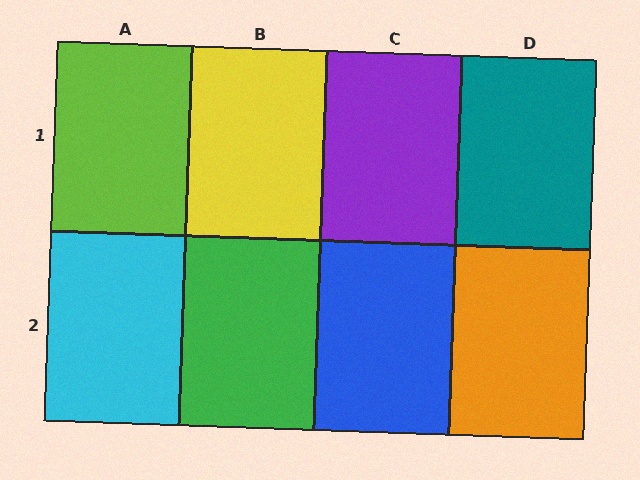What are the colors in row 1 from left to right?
Lime, yellow, purple, teal.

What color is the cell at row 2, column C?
Blue.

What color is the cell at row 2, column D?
Orange.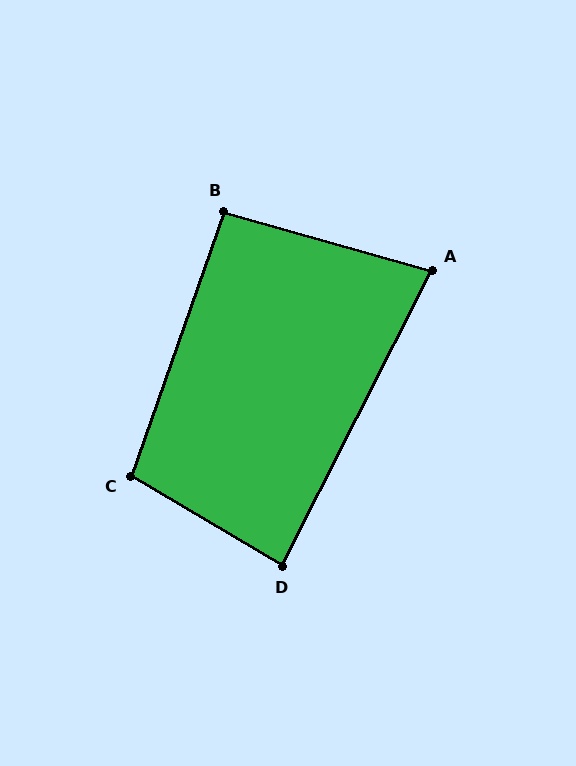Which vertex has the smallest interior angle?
A, at approximately 79 degrees.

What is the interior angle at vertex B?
Approximately 94 degrees (approximately right).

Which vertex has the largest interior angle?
C, at approximately 101 degrees.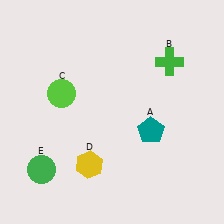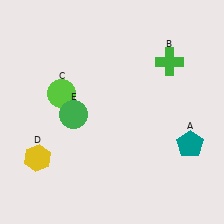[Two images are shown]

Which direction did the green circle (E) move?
The green circle (E) moved up.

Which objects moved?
The objects that moved are: the teal pentagon (A), the yellow hexagon (D), the green circle (E).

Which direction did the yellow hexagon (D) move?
The yellow hexagon (D) moved left.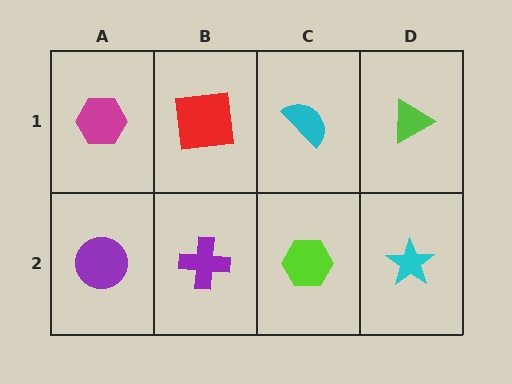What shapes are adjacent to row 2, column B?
A red square (row 1, column B), a purple circle (row 2, column A), a lime hexagon (row 2, column C).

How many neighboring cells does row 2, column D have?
2.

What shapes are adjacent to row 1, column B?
A purple cross (row 2, column B), a magenta hexagon (row 1, column A), a cyan semicircle (row 1, column C).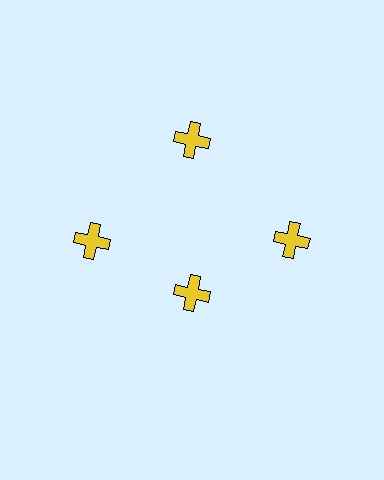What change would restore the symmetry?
The symmetry would be restored by moving it outward, back onto the ring so that all 4 crosses sit at equal angles and equal distance from the center.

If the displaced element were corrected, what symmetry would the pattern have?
It would have 4-fold rotational symmetry — the pattern would map onto itself every 90 degrees.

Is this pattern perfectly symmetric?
No. The 4 yellow crosses are arranged in a ring, but one element near the 6 o'clock position is pulled inward toward the center, breaking the 4-fold rotational symmetry.